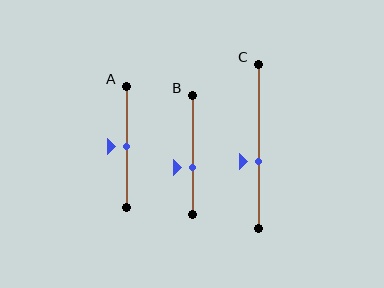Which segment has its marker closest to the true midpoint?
Segment A has its marker closest to the true midpoint.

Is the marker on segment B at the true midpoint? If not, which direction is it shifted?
No, the marker on segment B is shifted downward by about 11% of the segment length.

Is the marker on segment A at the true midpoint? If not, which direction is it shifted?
Yes, the marker on segment A is at the true midpoint.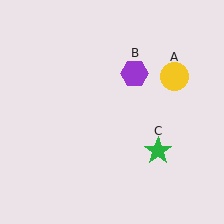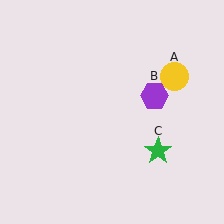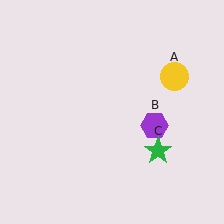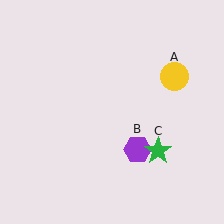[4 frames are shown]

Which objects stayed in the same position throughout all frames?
Yellow circle (object A) and green star (object C) remained stationary.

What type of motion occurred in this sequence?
The purple hexagon (object B) rotated clockwise around the center of the scene.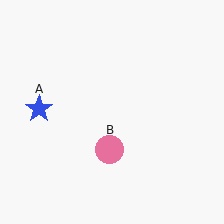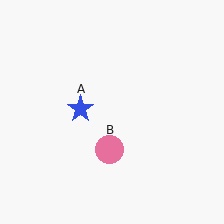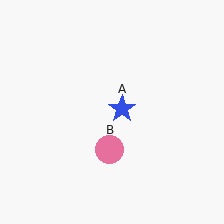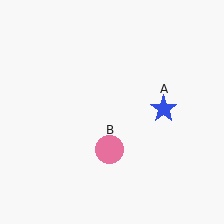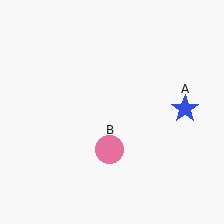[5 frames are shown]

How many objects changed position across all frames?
1 object changed position: blue star (object A).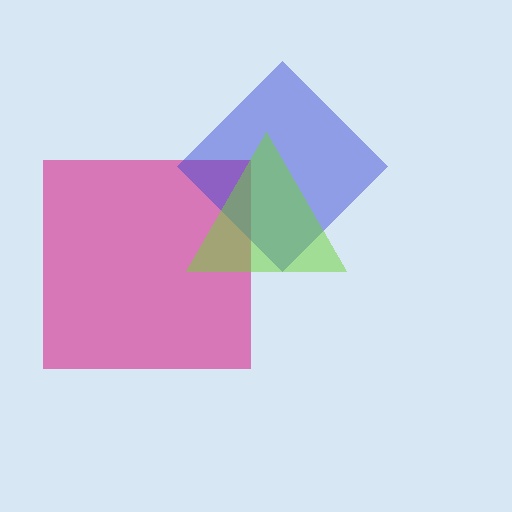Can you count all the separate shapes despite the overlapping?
Yes, there are 3 separate shapes.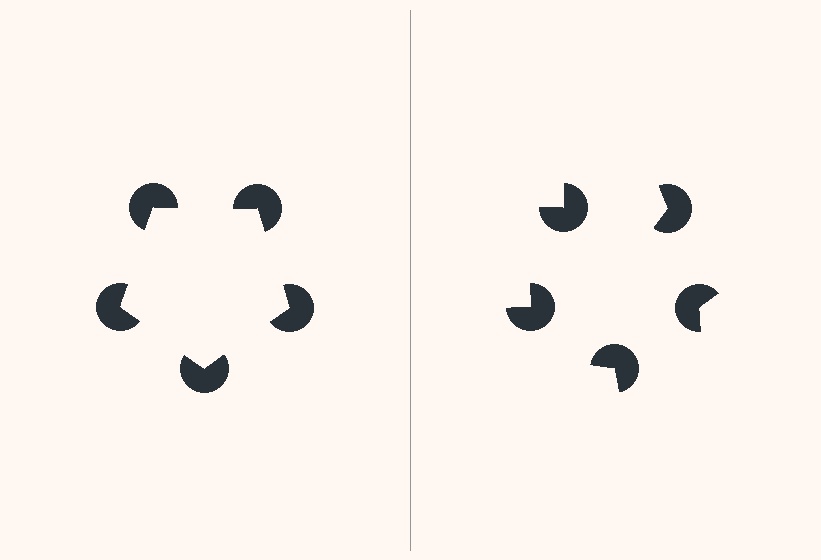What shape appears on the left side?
An illusory pentagon.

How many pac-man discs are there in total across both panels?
10 — 5 on each side.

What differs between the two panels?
The pac-man discs are positioned identically on both sides; only the wedge orientations differ. On the left they align to a pentagon; on the right they are misaligned.